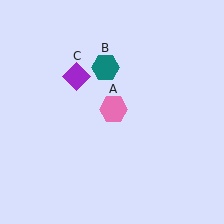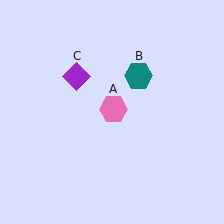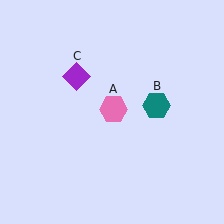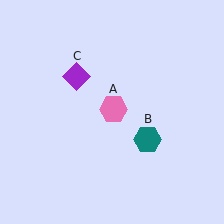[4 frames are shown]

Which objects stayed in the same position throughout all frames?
Pink hexagon (object A) and purple diamond (object C) remained stationary.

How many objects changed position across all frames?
1 object changed position: teal hexagon (object B).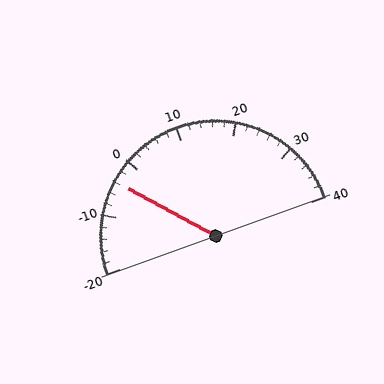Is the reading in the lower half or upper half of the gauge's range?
The reading is in the lower half of the range (-20 to 40).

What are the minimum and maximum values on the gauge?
The gauge ranges from -20 to 40.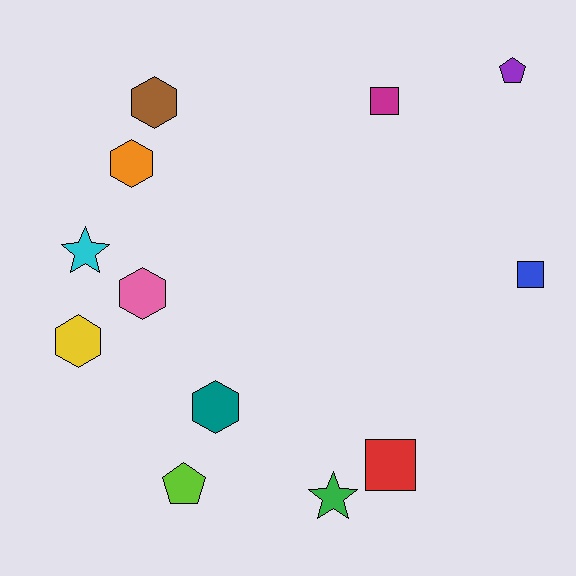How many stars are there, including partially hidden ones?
There are 2 stars.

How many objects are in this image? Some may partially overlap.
There are 12 objects.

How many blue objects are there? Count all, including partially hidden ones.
There is 1 blue object.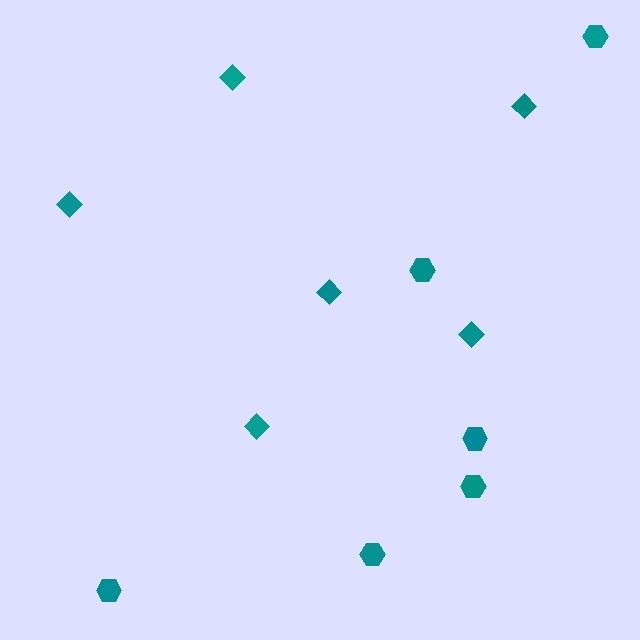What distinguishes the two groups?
There are 2 groups: one group of hexagons (6) and one group of diamonds (6).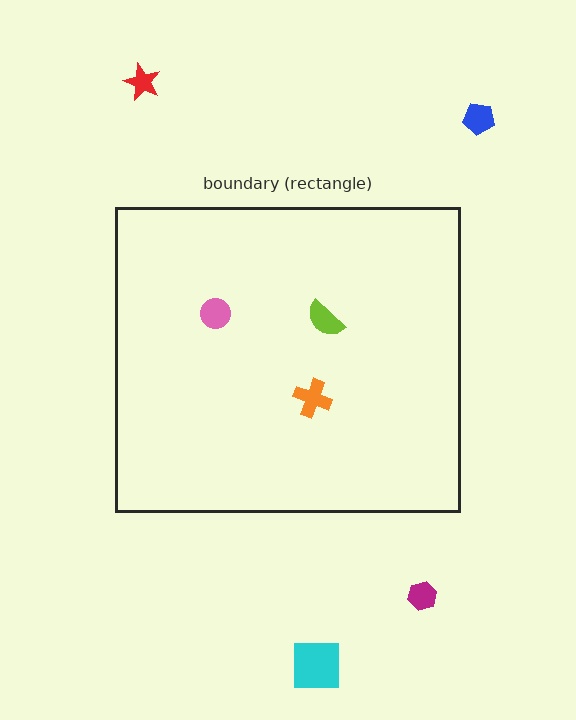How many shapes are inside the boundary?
3 inside, 4 outside.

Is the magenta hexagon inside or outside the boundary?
Outside.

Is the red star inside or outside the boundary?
Outside.